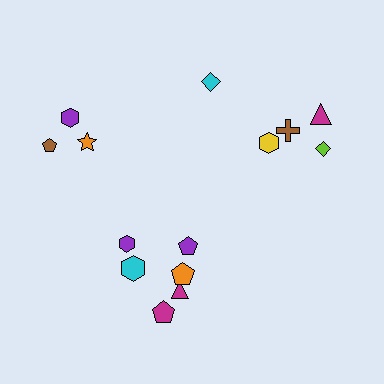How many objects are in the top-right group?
There are 5 objects.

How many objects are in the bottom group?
There are 6 objects.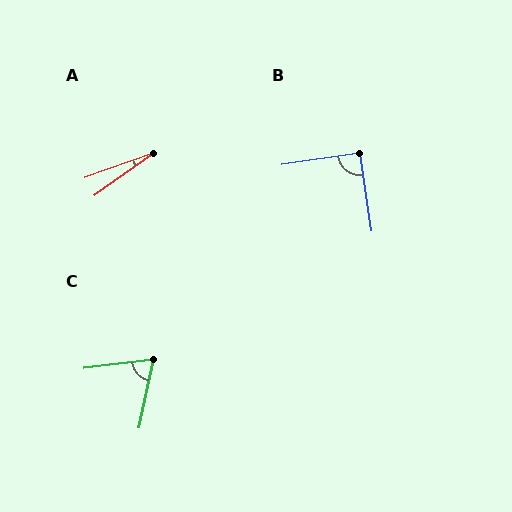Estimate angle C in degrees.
Approximately 71 degrees.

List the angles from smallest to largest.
A (16°), C (71°), B (90°).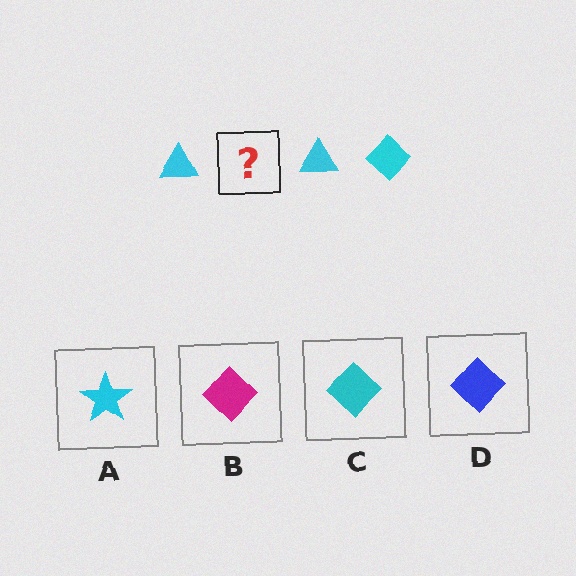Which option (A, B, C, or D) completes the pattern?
C.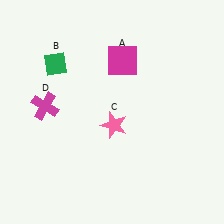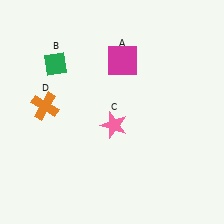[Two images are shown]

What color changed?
The cross (D) changed from magenta in Image 1 to orange in Image 2.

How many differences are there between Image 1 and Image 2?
There is 1 difference between the two images.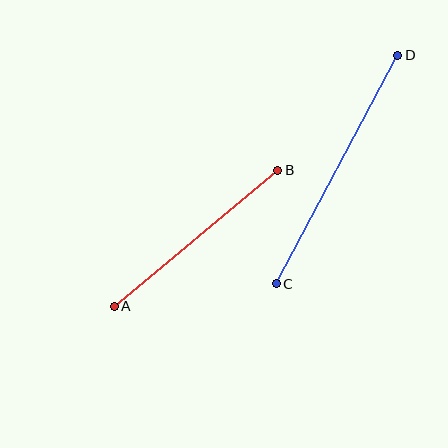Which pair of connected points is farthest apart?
Points C and D are farthest apart.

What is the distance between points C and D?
The distance is approximately 259 pixels.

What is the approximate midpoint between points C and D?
The midpoint is at approximately (337, 170) pixels.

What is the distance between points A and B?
The distance is approximately 213 pixels.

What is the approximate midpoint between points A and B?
The midpoint is at approximately (196, 238) pixels.